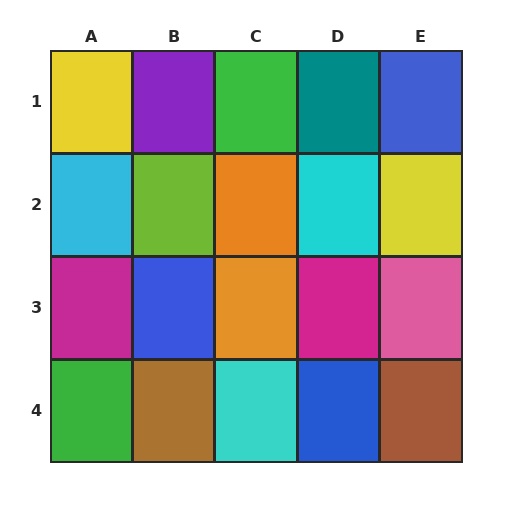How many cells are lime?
1 cell is lime.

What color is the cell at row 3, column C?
Orange.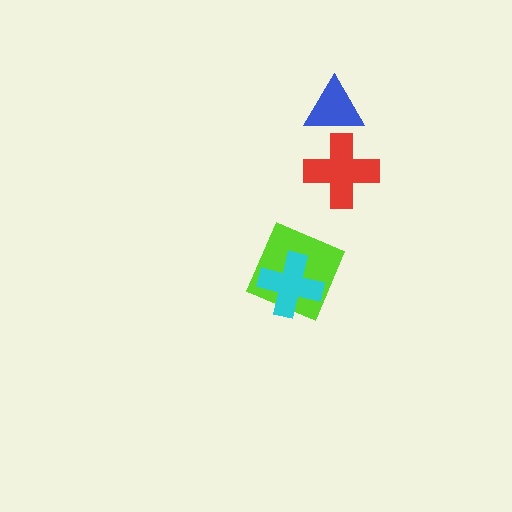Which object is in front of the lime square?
The cyan cross is in front of the lime square.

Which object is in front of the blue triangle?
The red cross is in front of the blue triangle.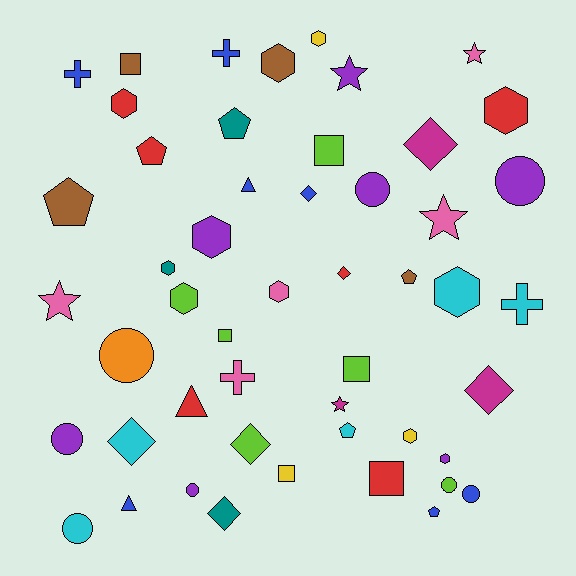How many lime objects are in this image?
There are 6 lime objects.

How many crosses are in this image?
There are 4 crosses.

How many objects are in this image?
There are 50 objects.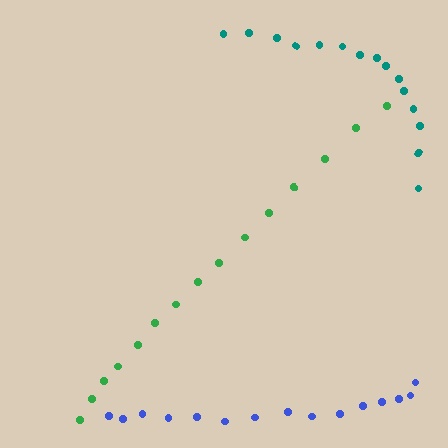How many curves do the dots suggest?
There are 3 distinct paths.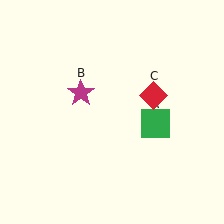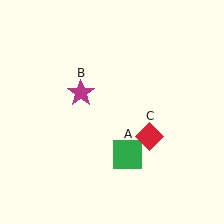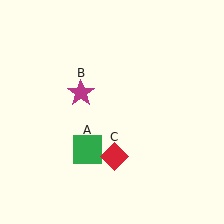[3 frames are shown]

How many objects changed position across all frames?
2 objects changed position: green square (object A), red diamond (object C).